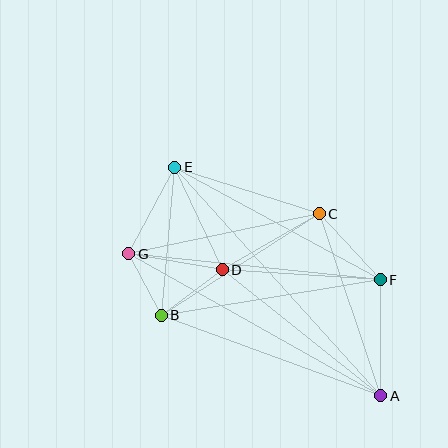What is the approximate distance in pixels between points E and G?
The distance between E and G is approximately 98 pixels.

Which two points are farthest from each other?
Points A and E are farthest from each other.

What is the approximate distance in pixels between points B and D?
The distance between B and D is approximately 76 pixels.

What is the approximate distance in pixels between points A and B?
The distance between A and B is approximately 234 pixels.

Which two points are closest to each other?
Points B and G are closest to each other.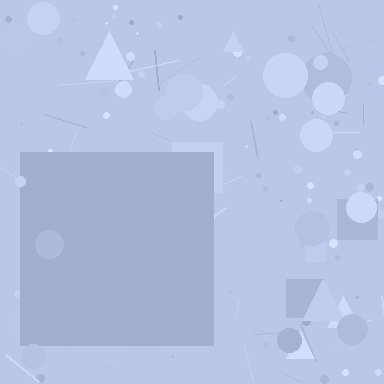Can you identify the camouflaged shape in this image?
The camouflaged shape is a square.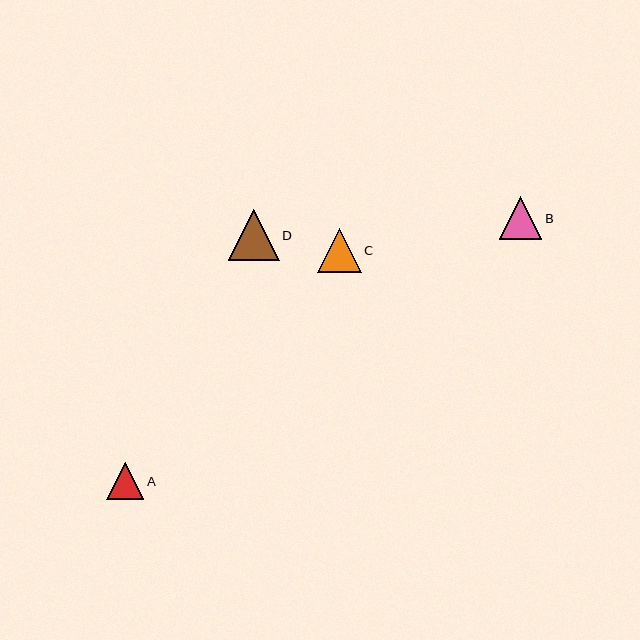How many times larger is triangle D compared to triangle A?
Triangle D is approximately 1.4 times the size of triangle A.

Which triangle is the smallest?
Triangle A is the smallest with a size of approximately 37 pixels.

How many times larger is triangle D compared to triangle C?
Triangle D is approximately 1.2 times the size of triangle C.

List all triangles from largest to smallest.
From largest to smallest: D, C, B, A.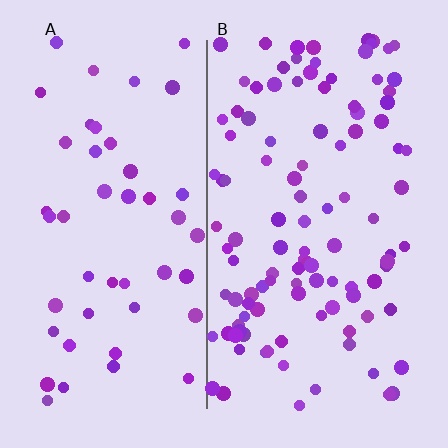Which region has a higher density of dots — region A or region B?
B (the right).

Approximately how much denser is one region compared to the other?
Approximately 2.3× — region B over region A.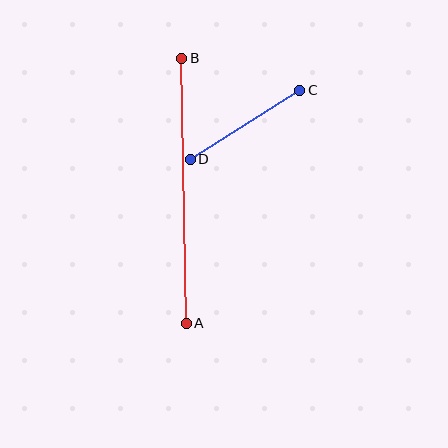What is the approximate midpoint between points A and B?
The midpoint is at approximately (184, 191) pixels.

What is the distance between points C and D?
The distance is approximately 129 pixels.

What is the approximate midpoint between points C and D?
The midpoint is at approximately (245, 125) pixels.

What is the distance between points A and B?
The distance is approximately 265 pixels.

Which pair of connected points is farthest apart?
Points A and B are farthest apart.